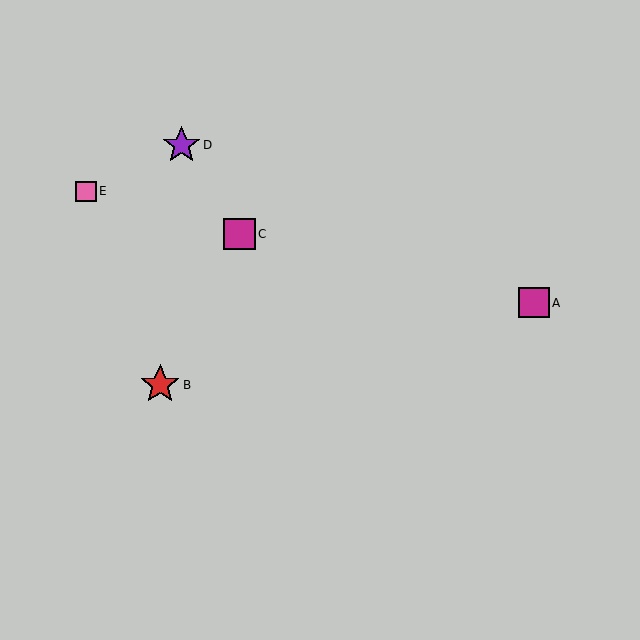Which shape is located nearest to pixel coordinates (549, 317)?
The magenta square (labeled A) at (534, 303) is nearest to that location.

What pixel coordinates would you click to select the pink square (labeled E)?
Click at (86, 191) to select the pink square E.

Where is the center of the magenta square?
The center of the magenta square is at (534, 303).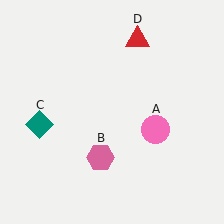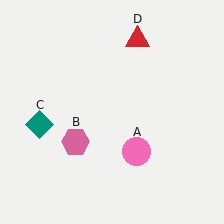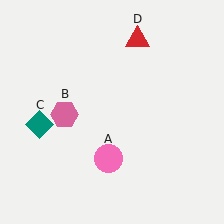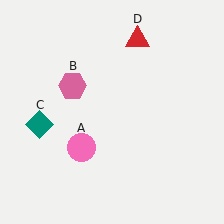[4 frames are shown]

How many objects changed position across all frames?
2 objects changed position: pink circle (object A), pink hexagon (object B).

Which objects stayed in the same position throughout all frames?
Teal diamond (object C) and red triangle (object D) remained stationary.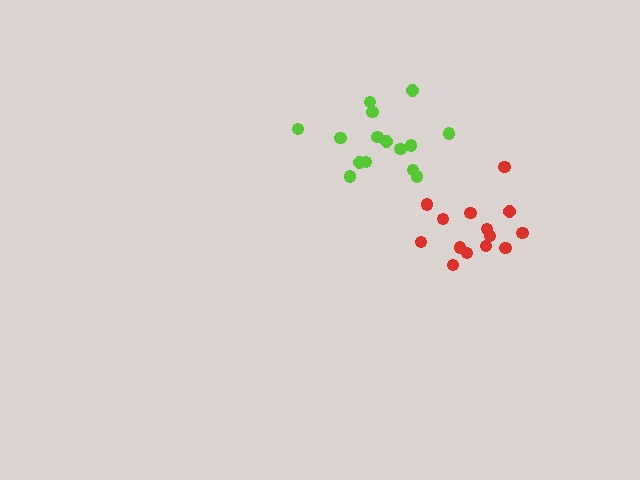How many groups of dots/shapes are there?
There are 2 groups.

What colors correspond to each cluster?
The clusters are colored: red, lime.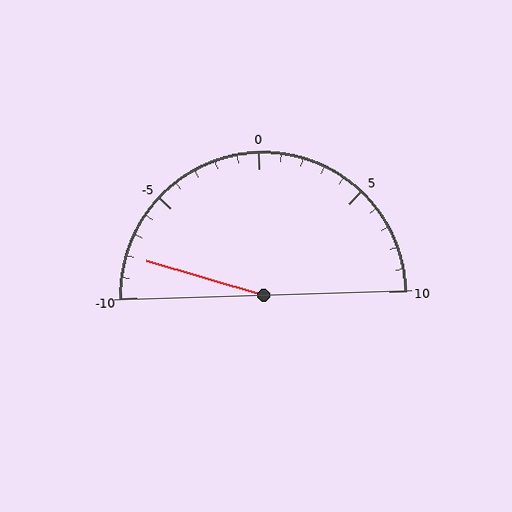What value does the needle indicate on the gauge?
The needle indicates approximately -8.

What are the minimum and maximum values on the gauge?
The gauge ranges from -10 to 10.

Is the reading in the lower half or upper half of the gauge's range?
The reading is in the lower half of the range (-10 to 10).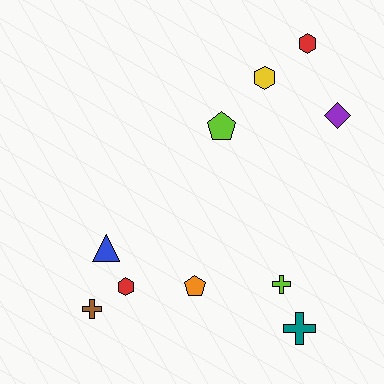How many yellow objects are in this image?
There is 1 yellow object.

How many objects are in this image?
There are 10 objects.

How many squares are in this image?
There are no squares.